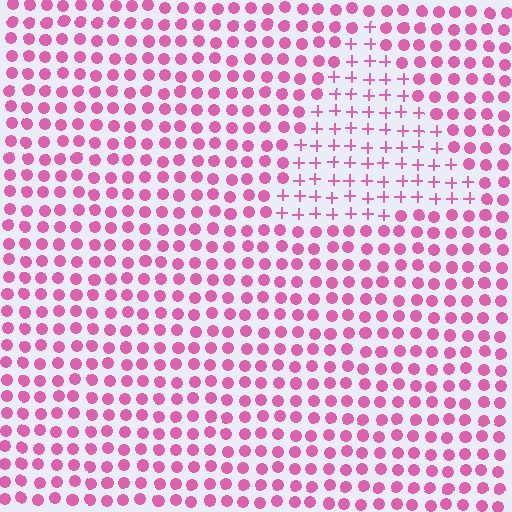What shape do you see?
I see a triangle.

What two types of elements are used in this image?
The image uses plus signs inside the triangle region and circles outside it.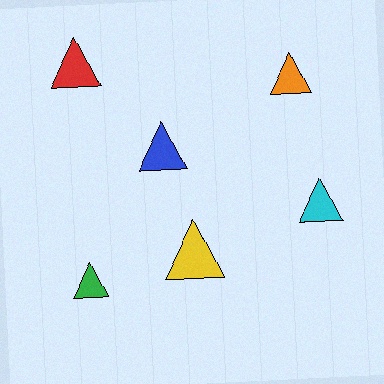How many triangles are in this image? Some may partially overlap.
There are 6 triangles.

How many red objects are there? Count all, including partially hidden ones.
There is 1 red object.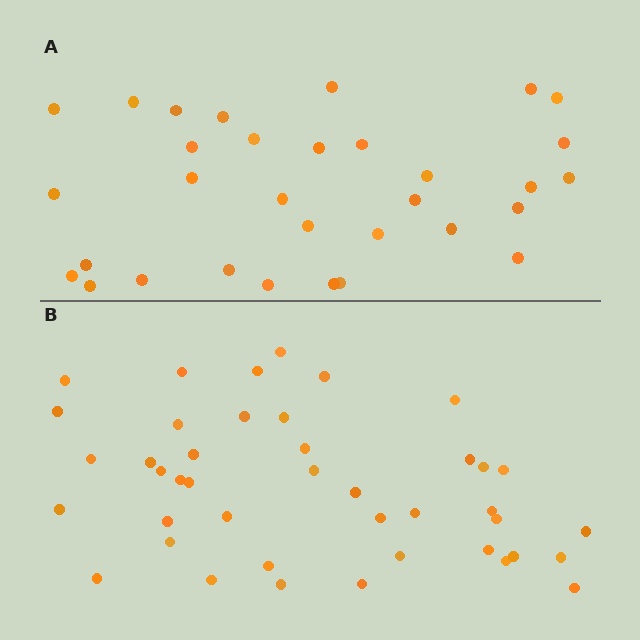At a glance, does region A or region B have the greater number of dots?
Region B (the bottom region) has more dots.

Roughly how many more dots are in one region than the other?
Region B has roughly 10 or so more dots than region A.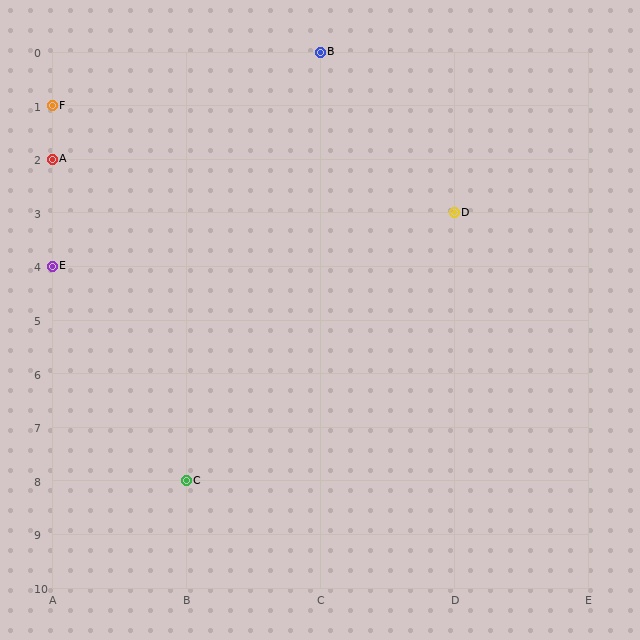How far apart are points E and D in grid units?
Points E and D are 3 columns and 1 row apart (about 3.2 grid units diagonally).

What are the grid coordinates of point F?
Point F is at grid coordinates (A, 1).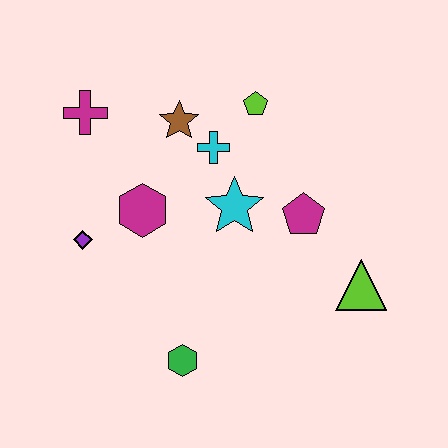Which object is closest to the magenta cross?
The brown star is closest to the magenta cross.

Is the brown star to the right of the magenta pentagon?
No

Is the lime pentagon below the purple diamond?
No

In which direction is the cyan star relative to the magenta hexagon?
The cyan star is to the right of the magenta hexagon.